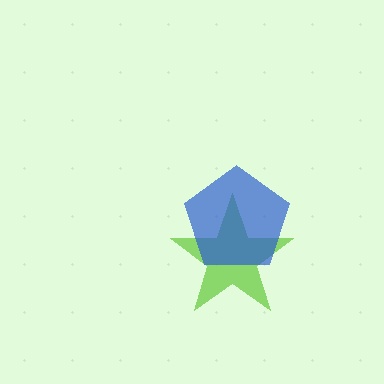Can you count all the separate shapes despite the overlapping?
Yes, there are 2 separate shapes.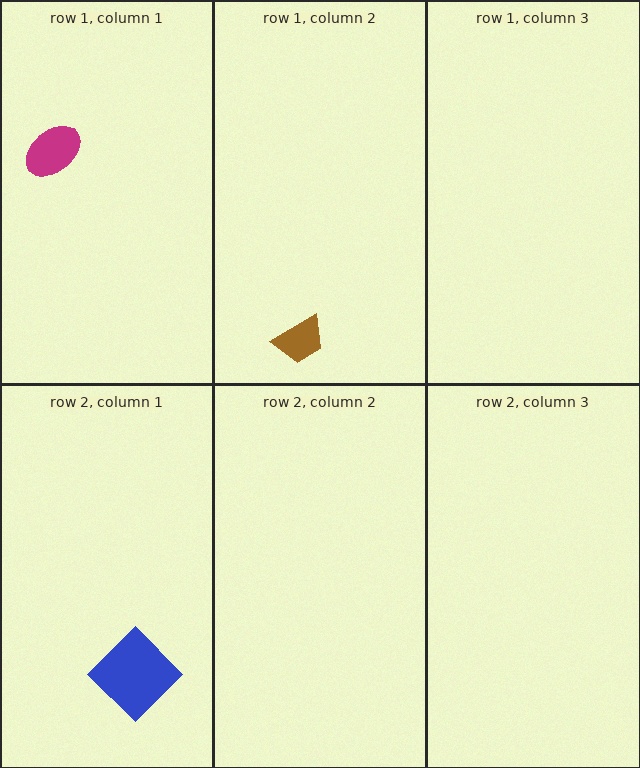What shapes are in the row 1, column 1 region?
The magenta ellipse.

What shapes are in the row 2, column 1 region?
The blue diamond.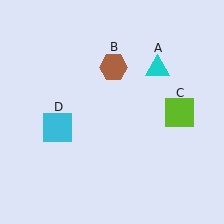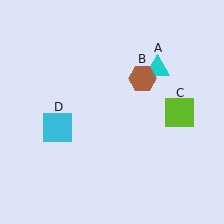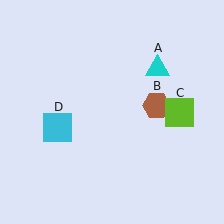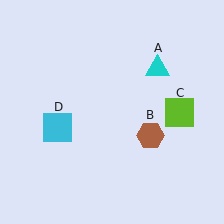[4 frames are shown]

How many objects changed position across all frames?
1 object changed position: brown hexagon (object B).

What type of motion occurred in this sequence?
The brown hexagon (object B) rotated clockwise around the center of the scene.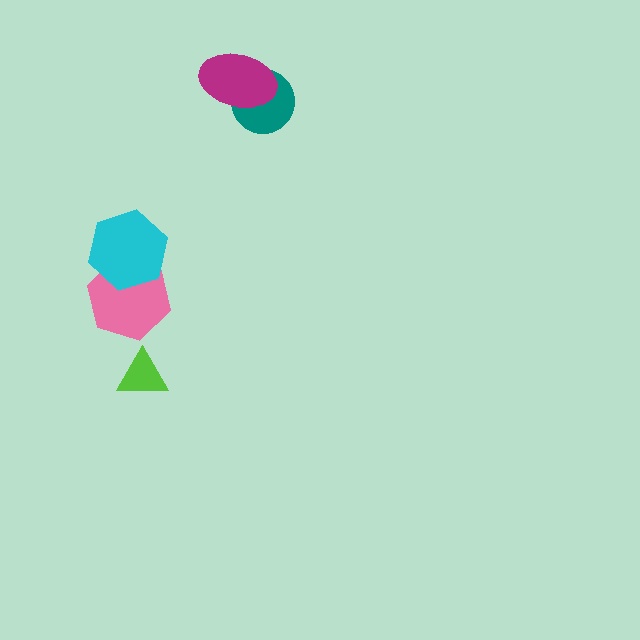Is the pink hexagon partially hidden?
Yes, it is partially covered by another shape.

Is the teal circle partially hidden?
Yes, it is partially covered by another shape.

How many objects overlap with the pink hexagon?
1 object overlaps with the pink hexagon.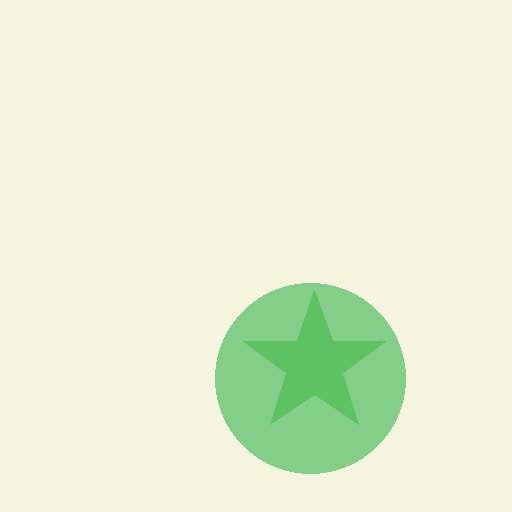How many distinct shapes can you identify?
There are 2 distinct shapes: a lime star, a green circle.